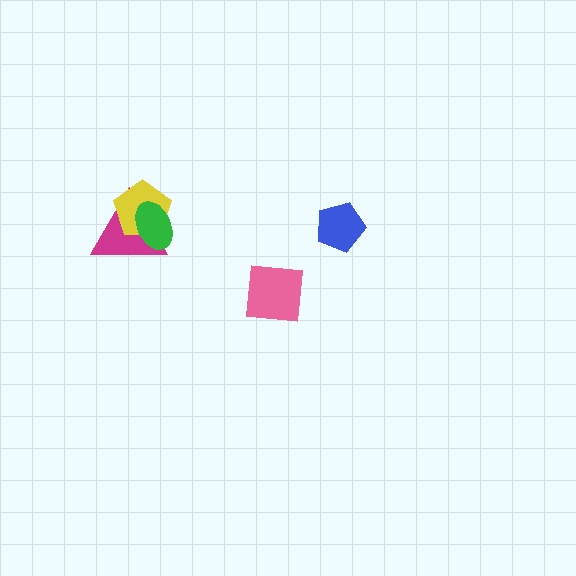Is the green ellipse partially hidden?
No, no other shape covers it.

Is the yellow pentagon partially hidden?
Yes, it is partially covered by another shape.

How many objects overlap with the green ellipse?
2 objects overlap with the green ellipse.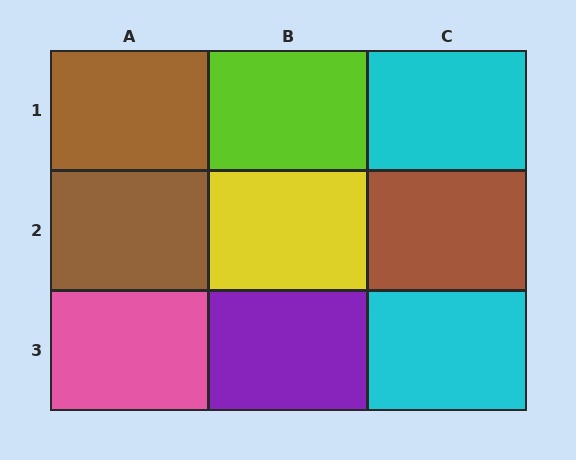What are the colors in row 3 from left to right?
Pink, purple, cyan.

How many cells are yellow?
1 cell is yellow.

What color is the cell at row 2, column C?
Brown.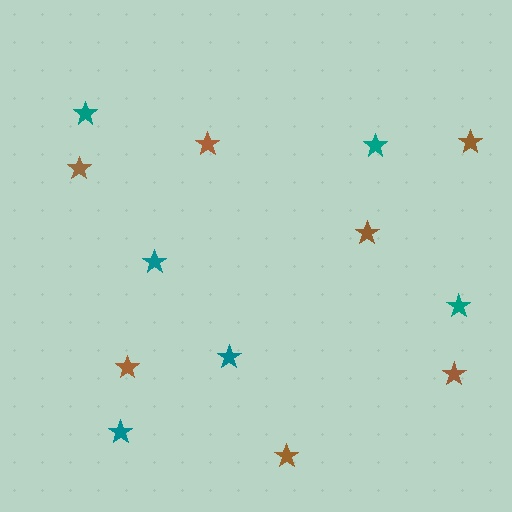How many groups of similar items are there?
There are 2 groups: one group of teal stars (6) and one group of brown stars (7).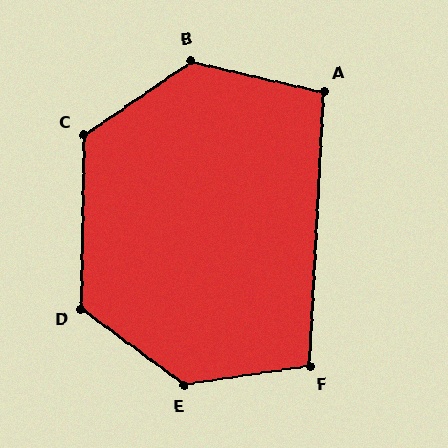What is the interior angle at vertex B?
Approximately 133 degrees (obtuse).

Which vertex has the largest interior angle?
E, at approximately 135 degrees.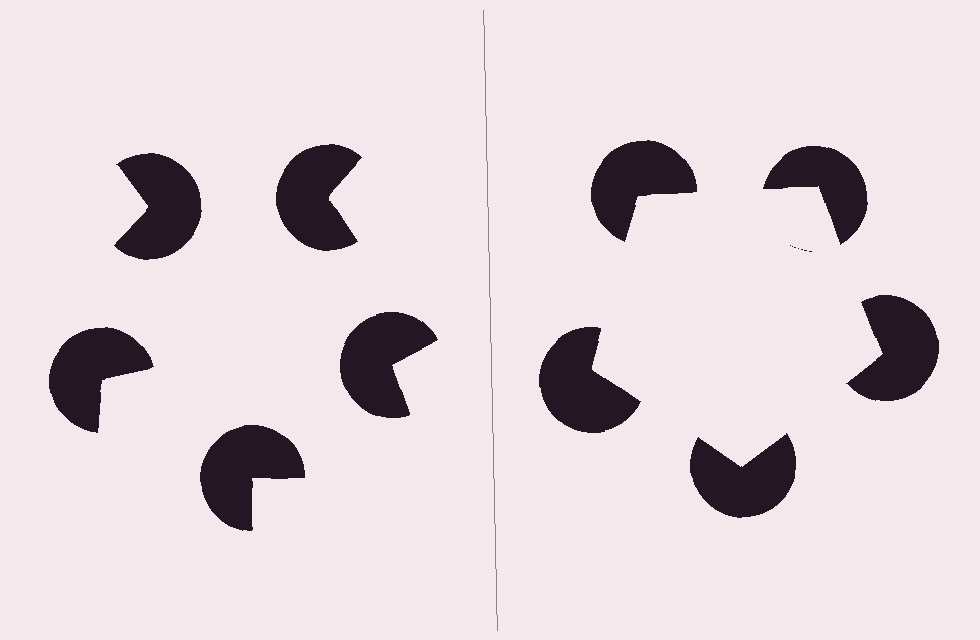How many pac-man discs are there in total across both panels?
10 — 5 on each side.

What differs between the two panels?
The pac-man discs are positioned identically on both sides; only the wedge orientations differ. On the right they align to a pentagon; on the left they are misaligned.